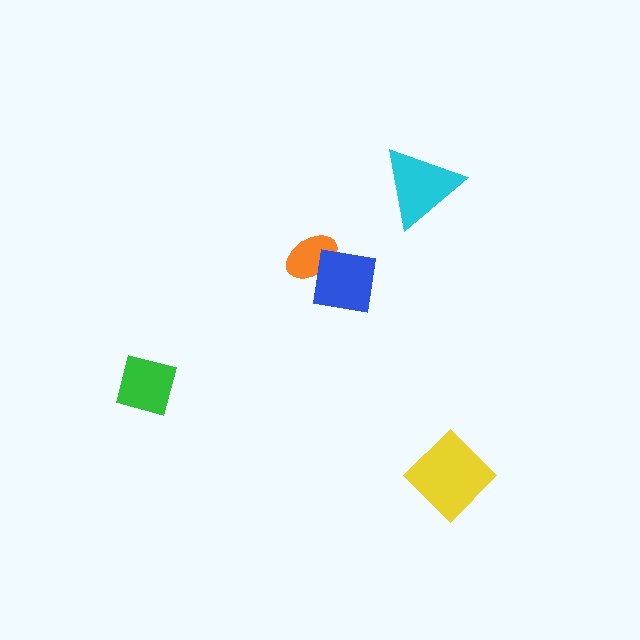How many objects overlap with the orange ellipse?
1 object overlaps with the orange ellipse.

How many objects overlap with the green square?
0 objects overlap with the green square.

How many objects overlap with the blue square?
1 object overlaps with the blue square.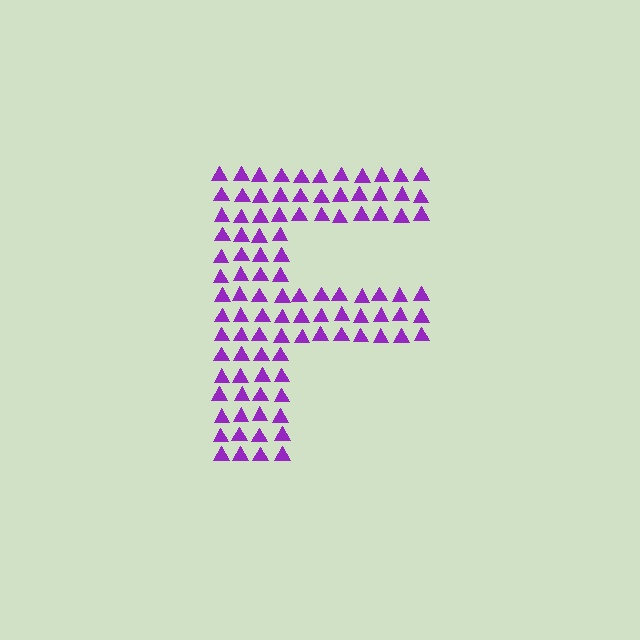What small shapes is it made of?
It is made of small triangles.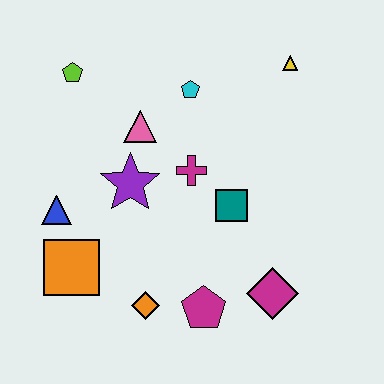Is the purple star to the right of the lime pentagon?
Yes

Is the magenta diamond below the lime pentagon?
Yes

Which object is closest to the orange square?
The blue triangle is closest to the orange square.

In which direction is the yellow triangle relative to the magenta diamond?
The yellow triangle is above the magenta diamond.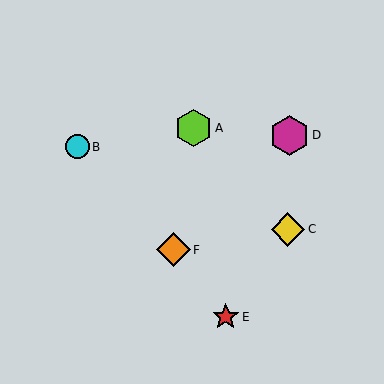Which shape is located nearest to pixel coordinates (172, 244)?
The orange diamond (labeled F) at (173, 250) is nearest to that location.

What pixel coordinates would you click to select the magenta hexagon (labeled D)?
Click at (289, 135) to select the magenta hexagon D.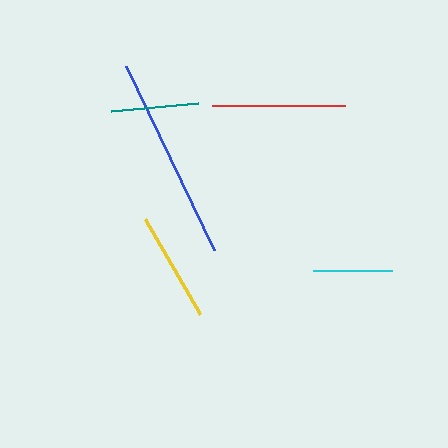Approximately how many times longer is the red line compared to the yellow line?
The red line is approximately 1.2 times the length of the yellow line.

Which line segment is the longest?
The blue line is the longest at approximately 204 pixels.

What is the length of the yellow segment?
The yellow segment is approximately 109 pixels long.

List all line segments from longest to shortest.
From longest to shortest: blue, red, yellow, teal, cyan.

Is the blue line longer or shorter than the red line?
The blue line is longer than the red line.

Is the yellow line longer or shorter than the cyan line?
The yellow line is longer than the cyan line.